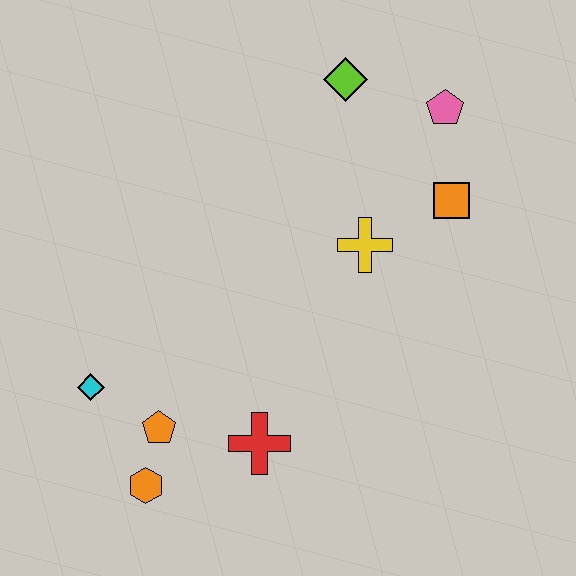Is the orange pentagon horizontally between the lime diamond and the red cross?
No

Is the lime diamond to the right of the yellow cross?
No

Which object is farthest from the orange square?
The orange hexagon is farthest from the orange square.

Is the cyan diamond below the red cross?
No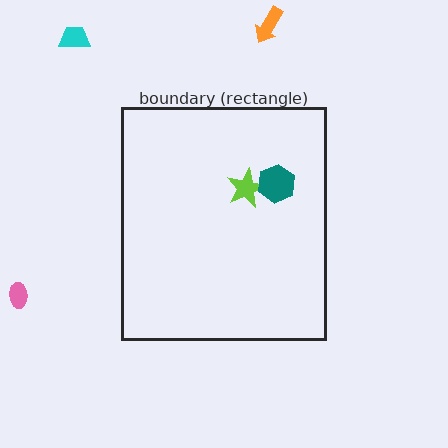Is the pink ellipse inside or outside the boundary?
Outside.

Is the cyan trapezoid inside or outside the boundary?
Outside.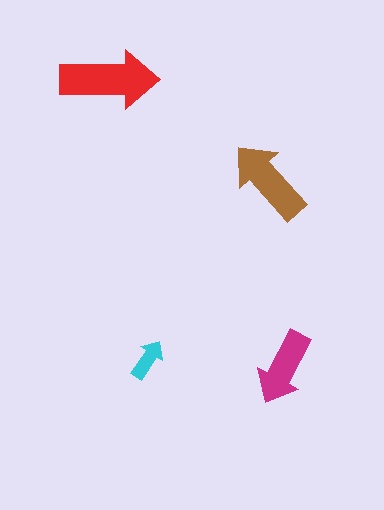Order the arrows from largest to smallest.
the red one, the brown one, the magenta one, the cyan one.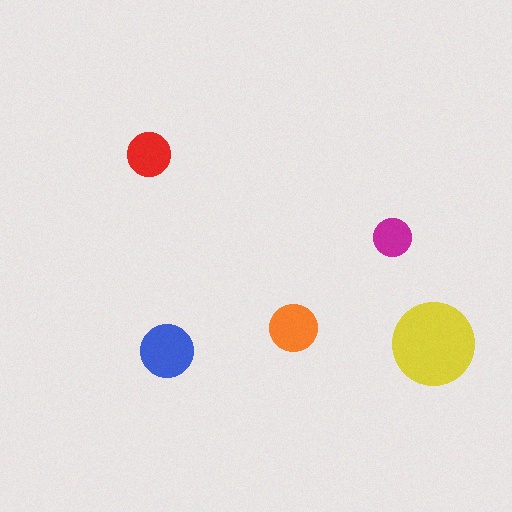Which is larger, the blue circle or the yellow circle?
The yellow one.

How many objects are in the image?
There are 5 objects in the image.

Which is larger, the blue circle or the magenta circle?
The blue one.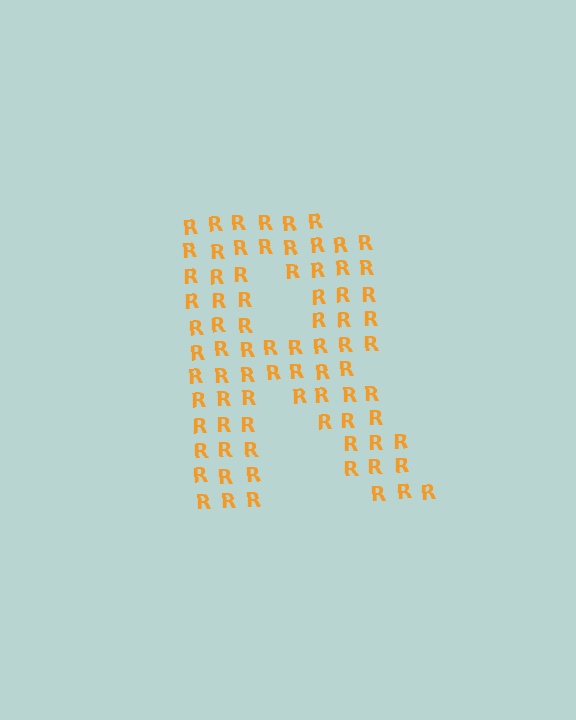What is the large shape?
The large shape is the letter R.